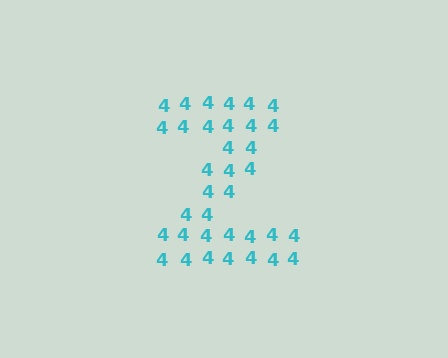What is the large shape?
The large shape is the letter Z.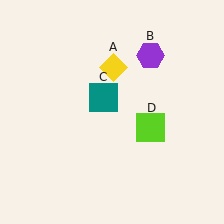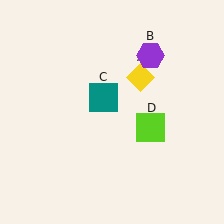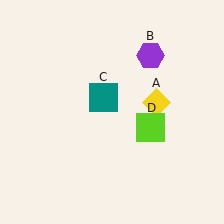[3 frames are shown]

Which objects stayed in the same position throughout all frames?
Purple hexagon (object B) and teal square (object C) and lime square (object D) remained stationary.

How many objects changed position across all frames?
1 object changed position: yellow diamond (object A).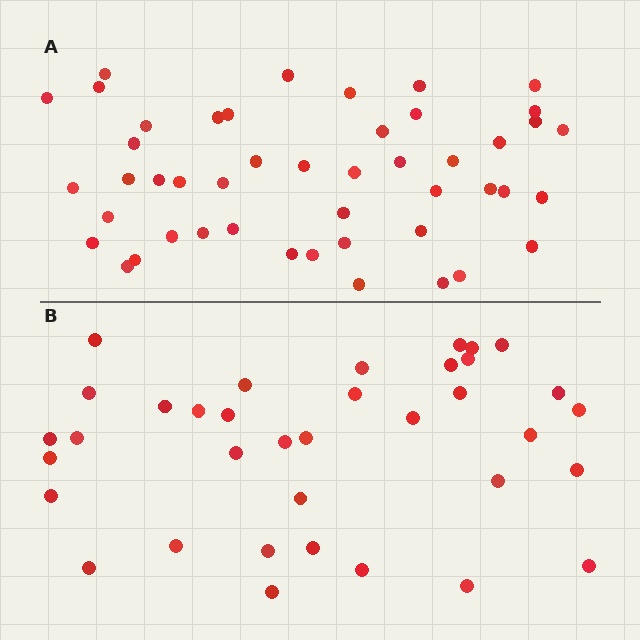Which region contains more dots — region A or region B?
Region A (the top region) has more dots.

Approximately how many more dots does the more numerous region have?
Region A has roughly 12 or so more dots than region B.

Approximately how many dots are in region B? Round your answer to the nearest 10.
About 40 dots. (The exact count is 36, which rounds to 40.)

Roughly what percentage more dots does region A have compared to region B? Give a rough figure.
About 30% more.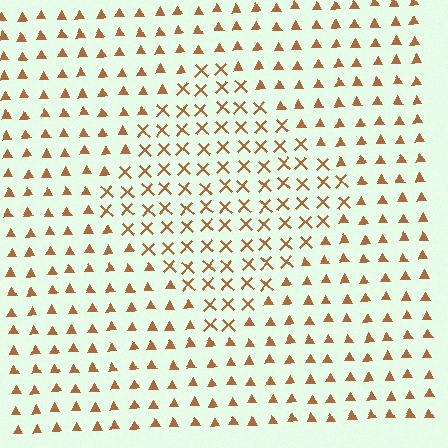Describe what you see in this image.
The image is filled with small brown elements arranged in a uniform grid. A diamond-shaped region contains X marks, while the surrounding area contains triangles. The boundary is defined purely by the change in element shape.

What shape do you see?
I see a diamond.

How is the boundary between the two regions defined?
The boundary is defined by a change in element shape: X marks inside vs. triangles outside. All elements share the same color and spacing.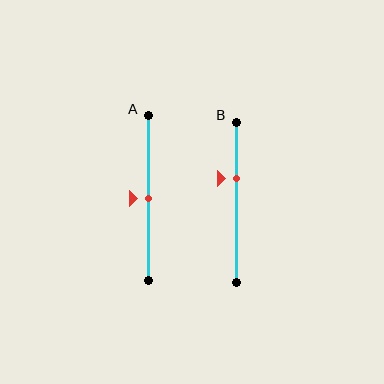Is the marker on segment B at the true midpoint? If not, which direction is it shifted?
No, the marker on segment B is shifted upward by about 15% of the segment length.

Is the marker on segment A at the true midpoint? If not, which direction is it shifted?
Yes, the marker on segment A is at the true midpoint.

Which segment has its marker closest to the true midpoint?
Segment A has its marker closest to the true midpoint.